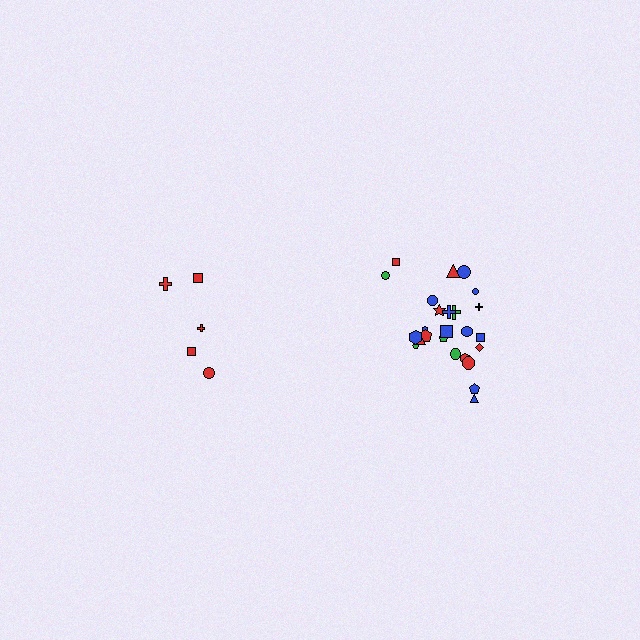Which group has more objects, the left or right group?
The right group.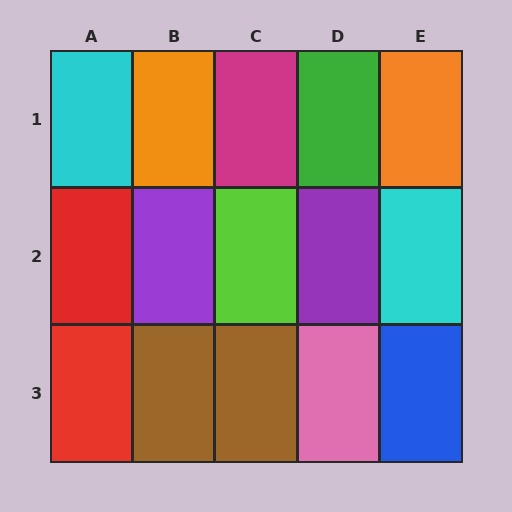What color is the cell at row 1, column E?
Orange.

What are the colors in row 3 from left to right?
Red, brown, brown, pink, blue.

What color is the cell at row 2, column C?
Lime.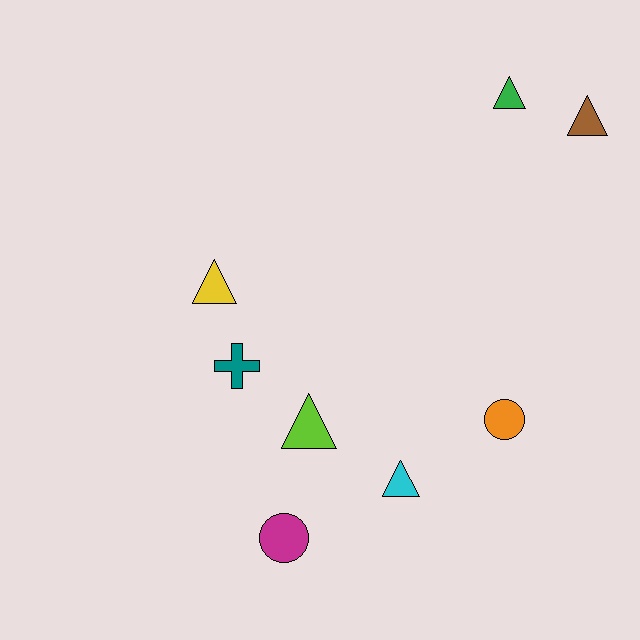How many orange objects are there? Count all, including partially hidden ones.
There is 1 orange object.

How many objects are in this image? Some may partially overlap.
There are 8 objects.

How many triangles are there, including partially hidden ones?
There are 5 triangles.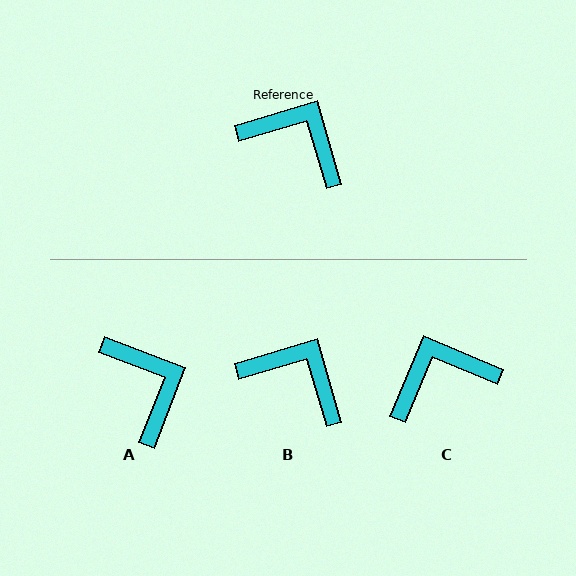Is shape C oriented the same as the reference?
No, it is off by about 51 degrees.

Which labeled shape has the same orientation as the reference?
B.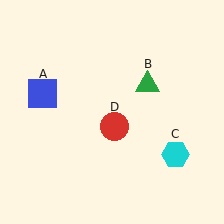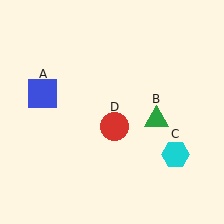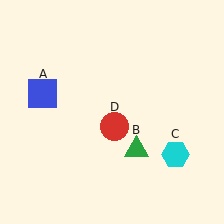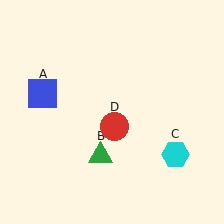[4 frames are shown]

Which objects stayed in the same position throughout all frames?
Blue square (object A) and cyan hexagon (object C) and red circle (object D) remained stationary.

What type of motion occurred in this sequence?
The green triangle (object B) rotated clockwise around the center of the scene.